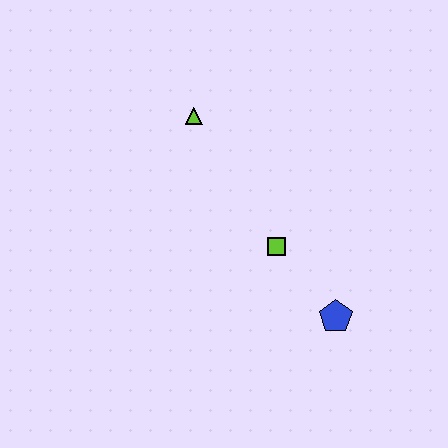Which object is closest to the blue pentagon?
The lime square is closest to the blue pentagon.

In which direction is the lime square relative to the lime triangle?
The lime square is below the lime triangle.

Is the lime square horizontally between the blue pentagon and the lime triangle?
Yes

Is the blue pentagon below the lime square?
Yes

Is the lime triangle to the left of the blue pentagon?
Yes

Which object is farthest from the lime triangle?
The blue pentagon is farthest from the lime triangle.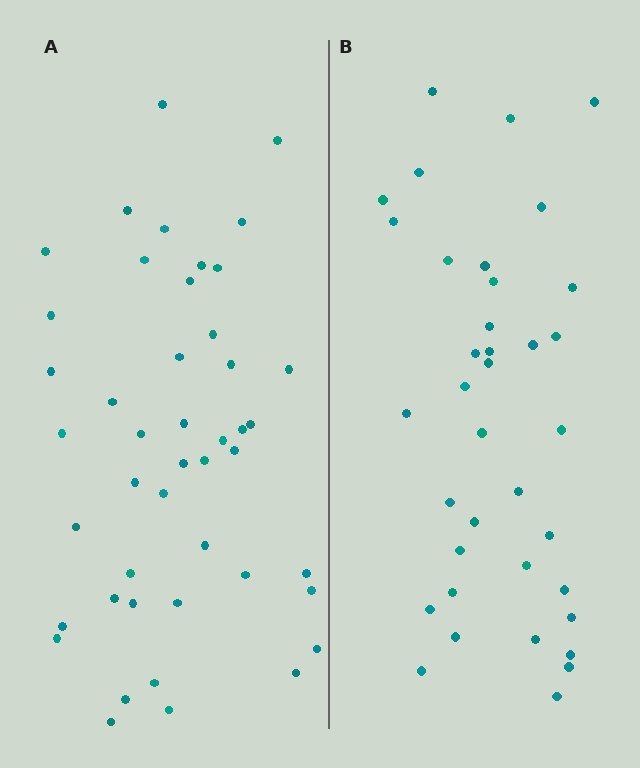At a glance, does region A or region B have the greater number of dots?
Region A (the left region) has more dots.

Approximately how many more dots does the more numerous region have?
Region A has roughly 8 or so more dots than region B.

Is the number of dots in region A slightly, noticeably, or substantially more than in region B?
Region A has only slightly more — the two regions are fairly close. The ratio is roughly 1.2 to 1.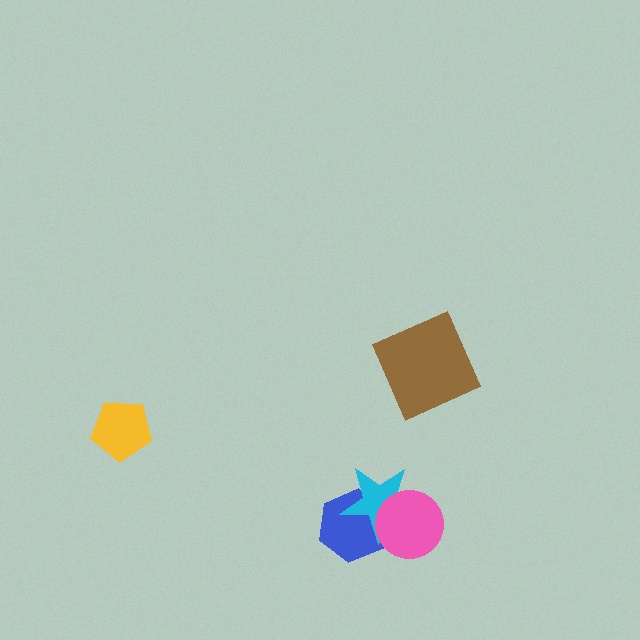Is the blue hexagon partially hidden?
Yes, it is partially covered by another shape.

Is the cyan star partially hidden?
Yes, it is partially covered by another shape.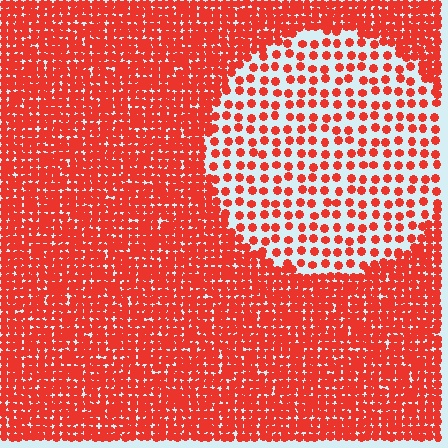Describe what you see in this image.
The image contains small red elements arranged at two different densities. A circle-shaped region is visible where the elements are less densely packed than the surrounding area.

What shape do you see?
I see a circle.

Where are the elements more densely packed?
The elements are more densely packed outside the circle boundary.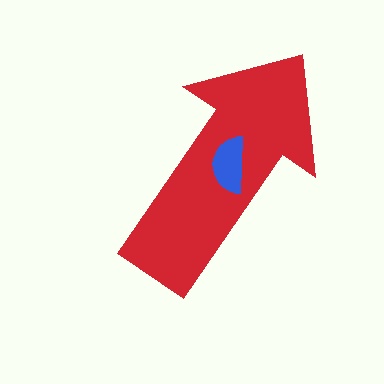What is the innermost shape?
The blue semicircle.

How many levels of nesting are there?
2.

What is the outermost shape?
The red arrow.